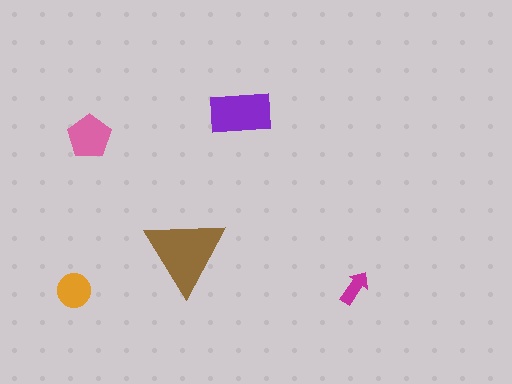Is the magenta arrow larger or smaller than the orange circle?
Smaller.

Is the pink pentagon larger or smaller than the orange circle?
Larger.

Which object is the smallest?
The magenta arrow.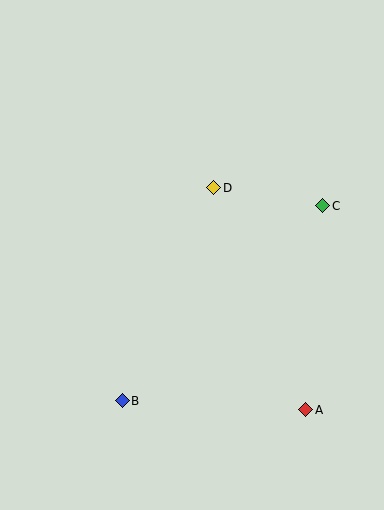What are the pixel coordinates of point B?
Point B is at (122, 401).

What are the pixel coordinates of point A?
Point A is at (306, 410).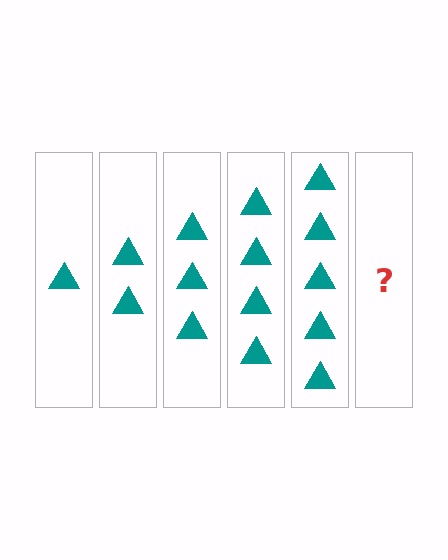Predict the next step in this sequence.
The next step is 6 triangles.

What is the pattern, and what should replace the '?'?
The pattern is that each step adds one more triangle. The '?' should be 6 triangles.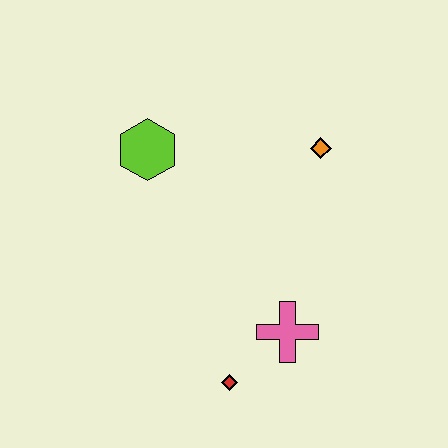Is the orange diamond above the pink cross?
Yes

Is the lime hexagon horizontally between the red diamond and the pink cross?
No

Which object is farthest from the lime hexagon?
The red diamond is farthest from the lime hexagon.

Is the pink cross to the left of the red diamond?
No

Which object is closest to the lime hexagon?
The orange diamond is closest to the lime hexagon.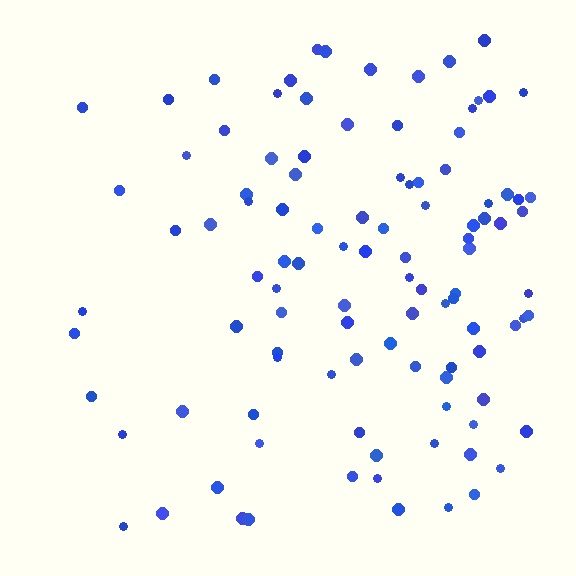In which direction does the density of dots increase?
From left to right, with the right side densest.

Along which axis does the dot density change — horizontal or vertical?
Horizontal.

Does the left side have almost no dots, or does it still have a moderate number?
Still a moderate number, just noticeably fewer than the right.